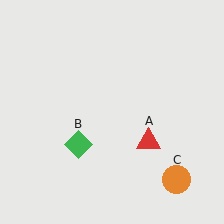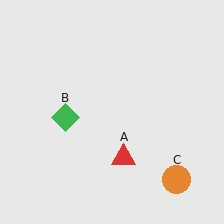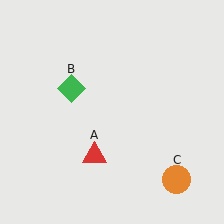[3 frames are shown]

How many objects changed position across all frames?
2 objects changed position: red triangle (object A), green diamond (object B).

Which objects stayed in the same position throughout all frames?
Orange circle (object C) remained stationary.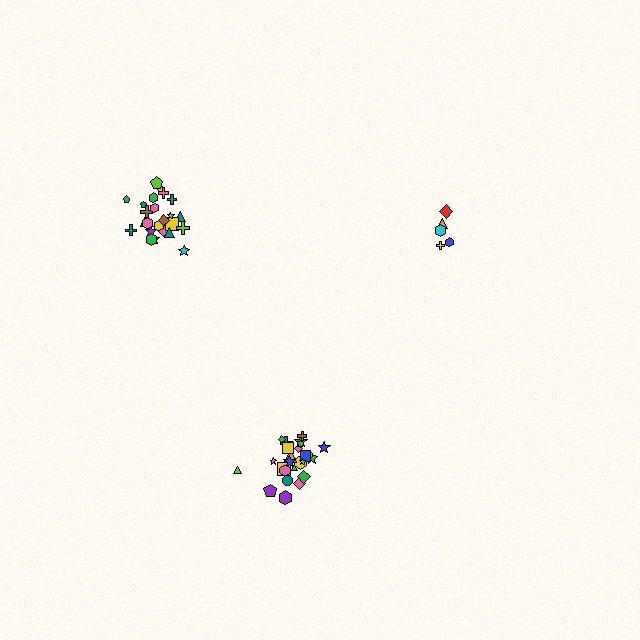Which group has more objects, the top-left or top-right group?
The top-left group.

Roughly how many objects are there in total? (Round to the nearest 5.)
Roughly 55 objects in total.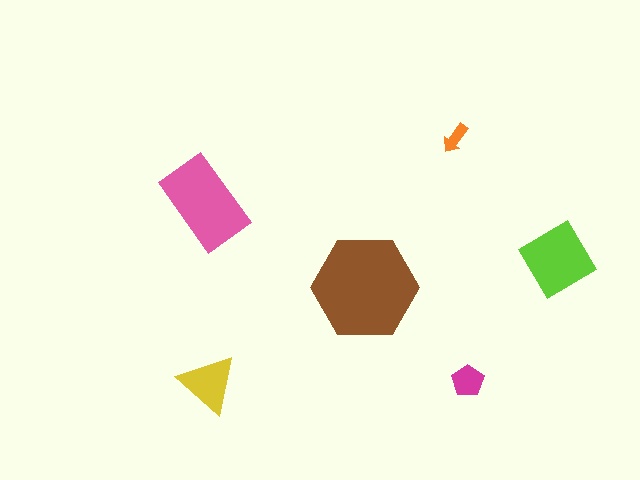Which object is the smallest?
The orange arrow.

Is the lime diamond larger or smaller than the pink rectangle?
Smaller.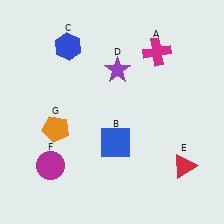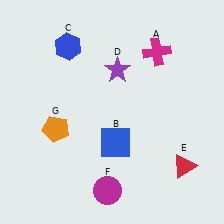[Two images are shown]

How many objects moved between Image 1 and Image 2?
1 object moved between the two images.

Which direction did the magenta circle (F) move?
The magenta circle (F) moved right.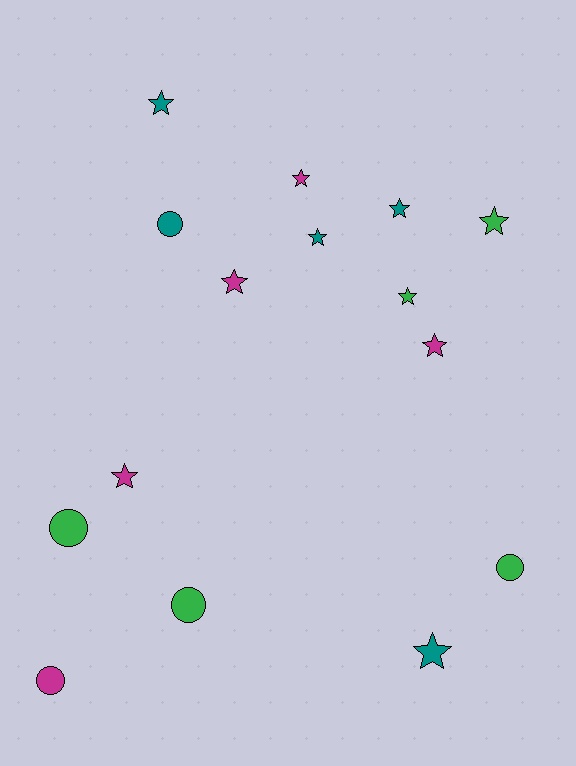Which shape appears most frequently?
Star, with 10 objects.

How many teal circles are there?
There is 1 teal circle.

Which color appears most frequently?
Green, with 5 objects.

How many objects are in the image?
There are 15 objects.